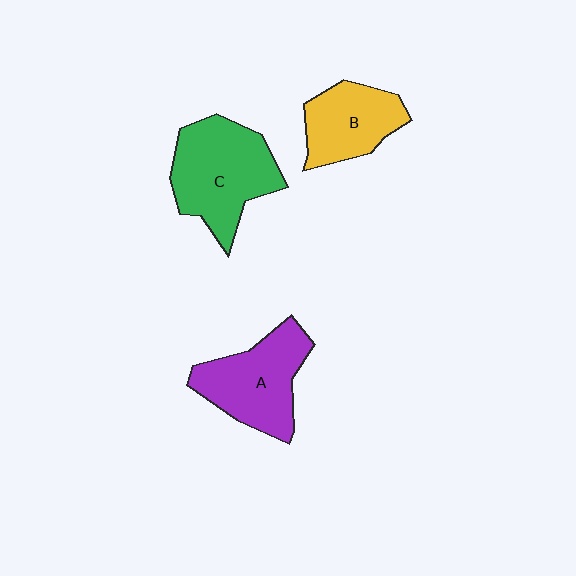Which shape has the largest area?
Shape C (green).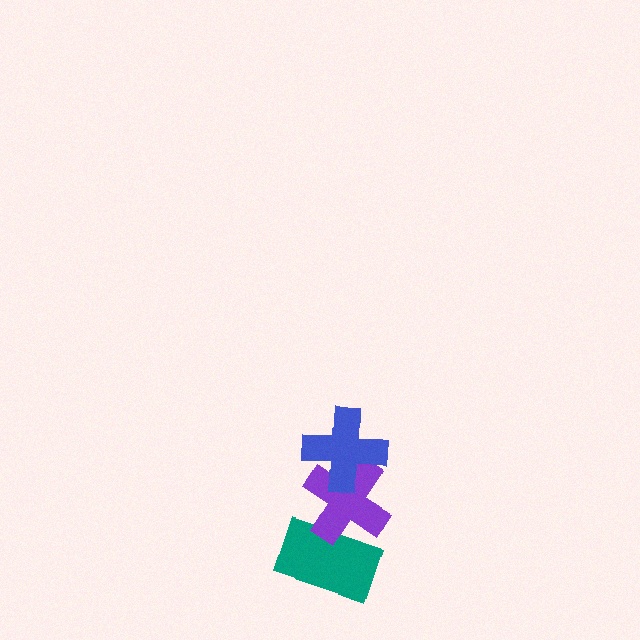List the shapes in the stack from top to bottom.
From top to bottom: the blue cross, the purple cross, the teal rectangle.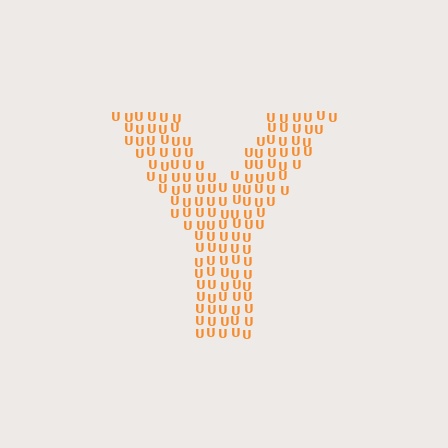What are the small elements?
The small elements are letter U's.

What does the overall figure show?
The overall figure shows the letter Y.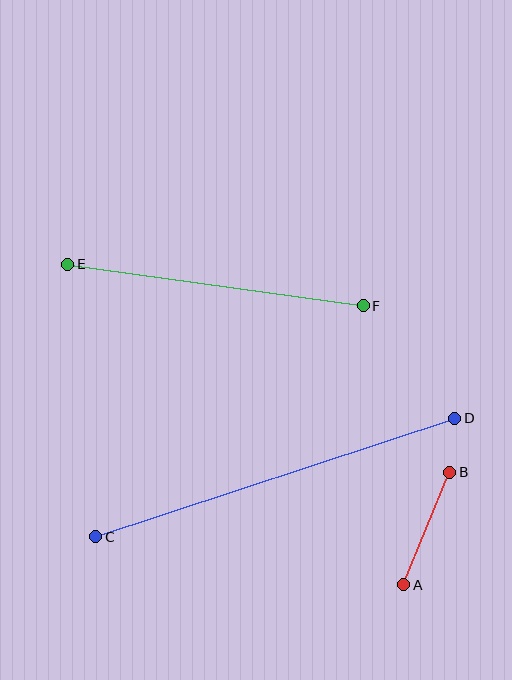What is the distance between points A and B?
The distance is approximately 121 pixels.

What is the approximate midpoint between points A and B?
The midpoint is at approximately (427, 529) pixels.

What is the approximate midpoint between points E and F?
The midpoint is at approximately (215, 285) pixels.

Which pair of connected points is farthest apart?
Points C and D are farthest apart.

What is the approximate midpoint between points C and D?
The midpoint is at approximately (275, 477) pixels.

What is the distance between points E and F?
The distance is approximately 299 pixels.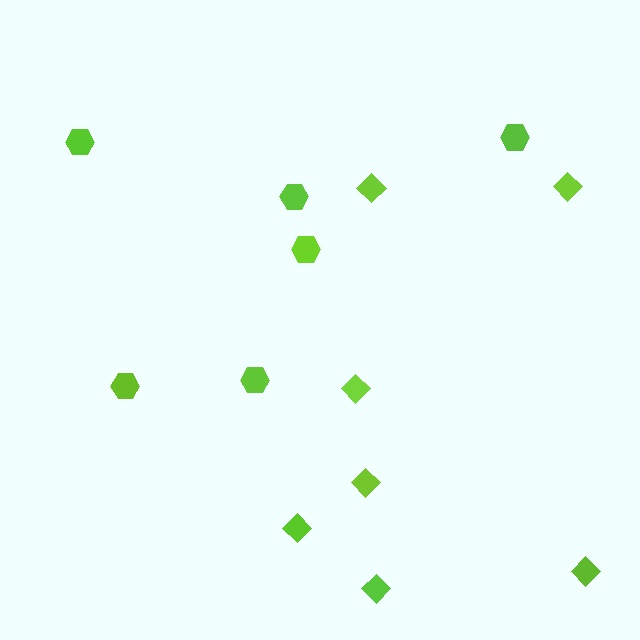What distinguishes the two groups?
There are 2 groups: one group of diamonds (7) and one group of hexagons (6).